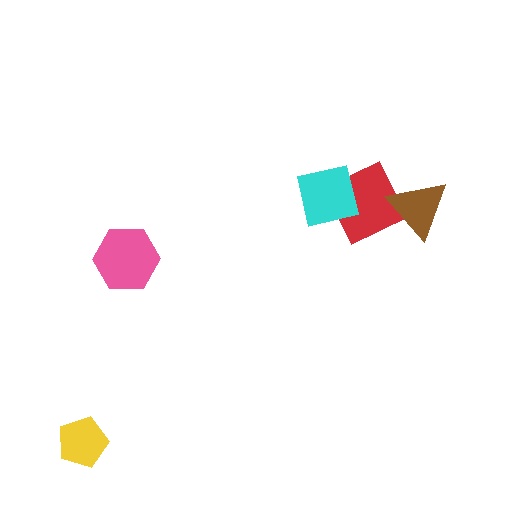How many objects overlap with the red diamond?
2 objects overlap with the red diamond.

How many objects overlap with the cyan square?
1 object overlaps with the cyan square.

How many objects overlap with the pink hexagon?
0 objects overlap with the pink hexagon.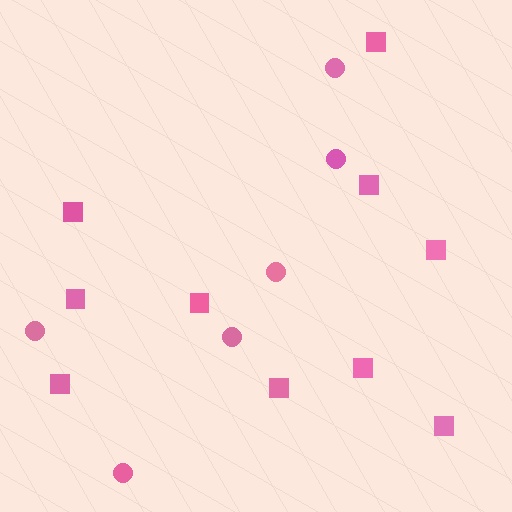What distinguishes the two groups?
There are 2 groups: one group of circles (6) and one group of squares (10).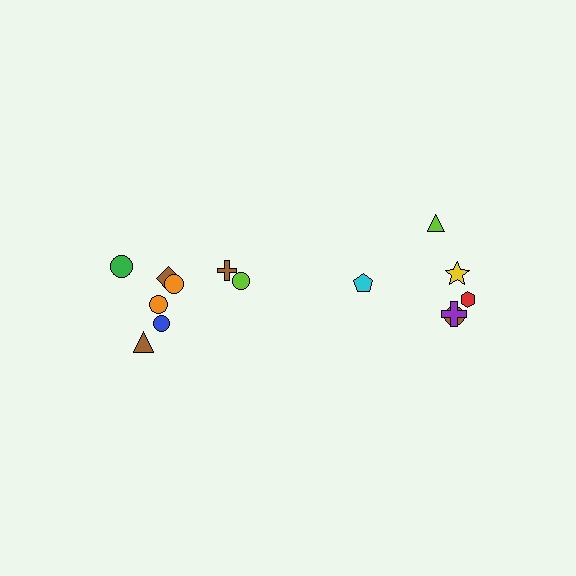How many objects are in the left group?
There are 8 objects.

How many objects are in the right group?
There are 6 objects.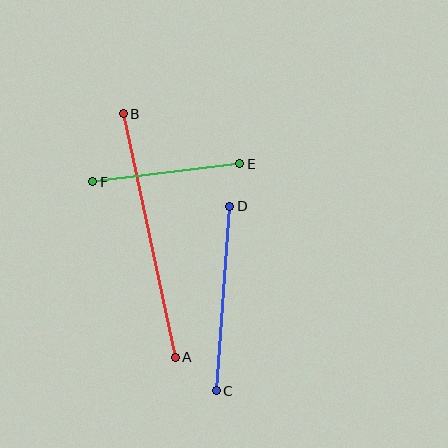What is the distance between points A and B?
The distance is approximately 249 pixels.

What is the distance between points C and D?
The distance is approximately 185 pixels.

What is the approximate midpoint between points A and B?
The midpoint is at approximately (149, 235) pixels.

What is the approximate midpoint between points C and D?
The midpoint is at approximately (223, 299) pixels.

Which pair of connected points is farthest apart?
Points A and B are farthest apart.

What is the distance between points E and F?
The distance is approximately 148 pixels.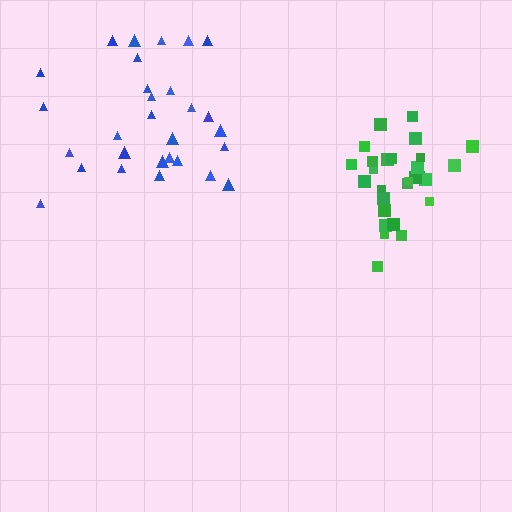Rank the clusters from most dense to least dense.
green, blue.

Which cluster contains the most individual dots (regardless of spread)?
Blue (29).